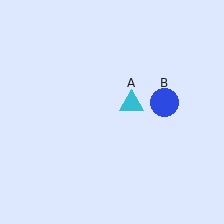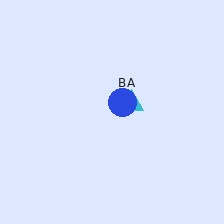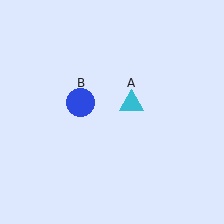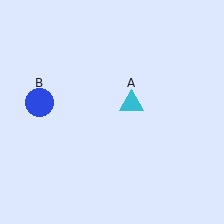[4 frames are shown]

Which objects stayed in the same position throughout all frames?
Cyan triangle (object A) remained stationary.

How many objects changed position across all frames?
1 object changed position: blue circle (object B).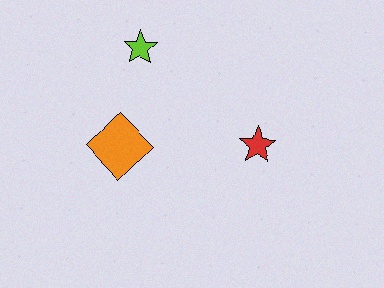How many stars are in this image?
There are 2 stars.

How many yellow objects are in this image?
There are no yellow objects.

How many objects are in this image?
There are 3 objects.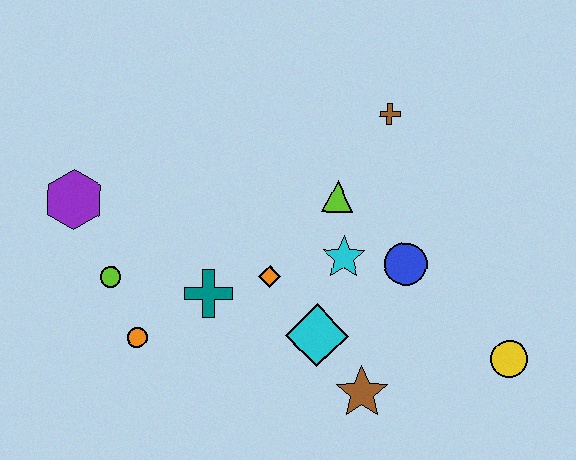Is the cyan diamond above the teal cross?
No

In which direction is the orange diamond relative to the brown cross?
The orange diamond is below the brown cross.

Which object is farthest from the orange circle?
The yellow circle is farthest from the orange circle.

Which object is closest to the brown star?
The cyan diamond is closest to the brown star.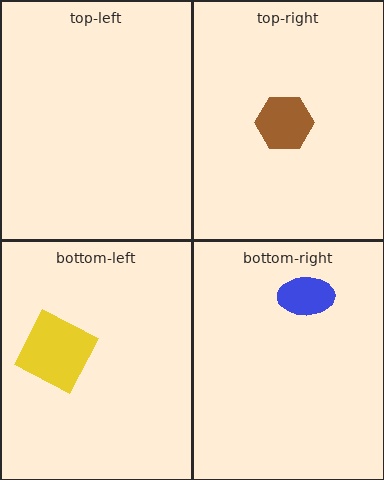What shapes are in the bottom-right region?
The blue ellipse.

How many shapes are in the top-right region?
1.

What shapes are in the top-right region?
The brown hexagon.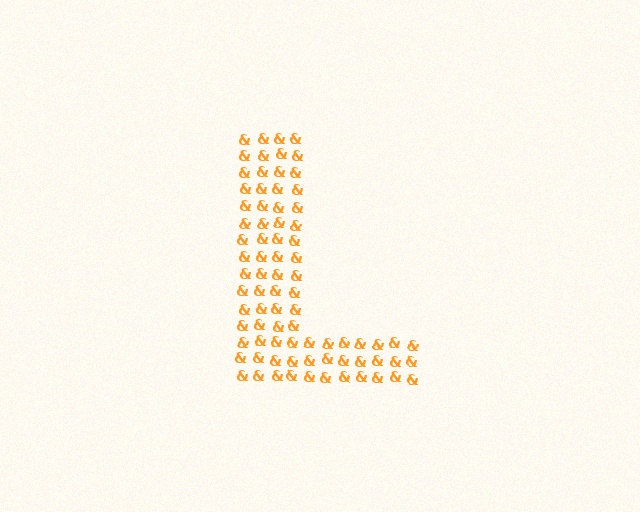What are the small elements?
The small elements are ampersands.